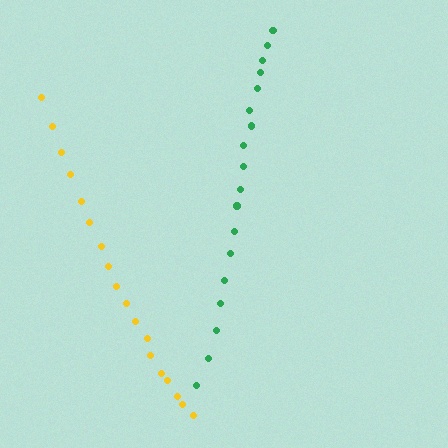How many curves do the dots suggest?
There are 2 distinct paths.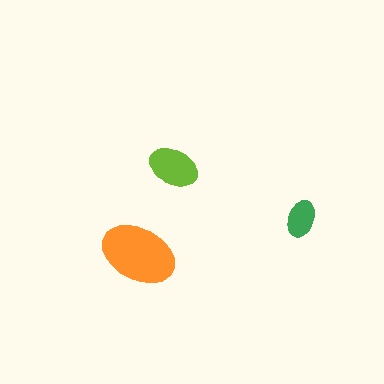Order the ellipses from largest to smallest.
the orange one, the lime one, the green one.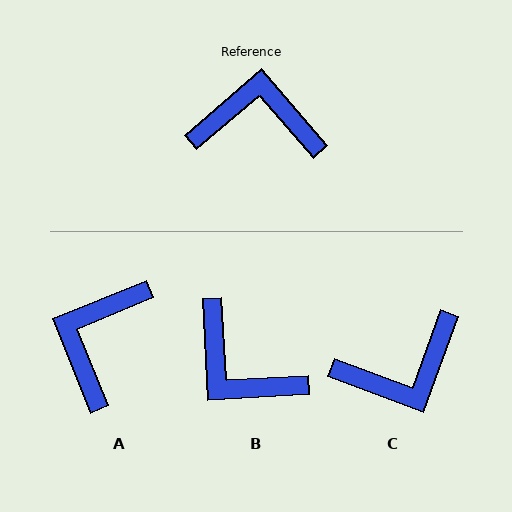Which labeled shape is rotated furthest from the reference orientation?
C, about 151 degrees away.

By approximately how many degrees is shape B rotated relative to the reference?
Approximately 142 degrees counter-clockwise.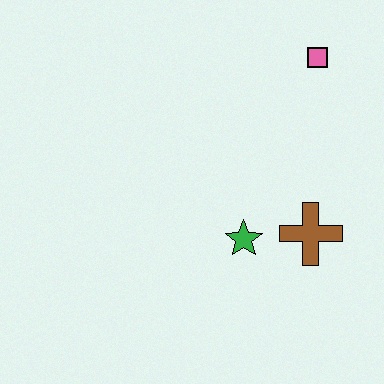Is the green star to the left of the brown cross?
Yes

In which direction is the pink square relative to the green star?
The pink square is above the green star.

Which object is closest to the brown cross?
The green star is closest to the brown cross.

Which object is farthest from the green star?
The pink square is farthest from the green star.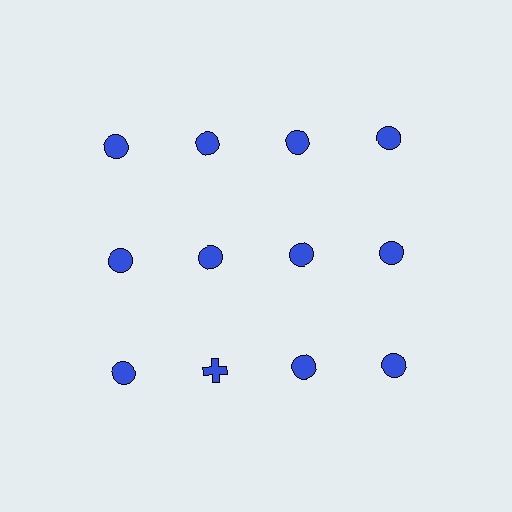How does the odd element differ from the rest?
It has a different shape: cross instead of circle.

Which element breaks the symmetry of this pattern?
The blue cross in the third row, second from left column breaks the symmetry. All other shapes are blue circles.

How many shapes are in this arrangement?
There are 12 shapes arranged in a grid pattern.